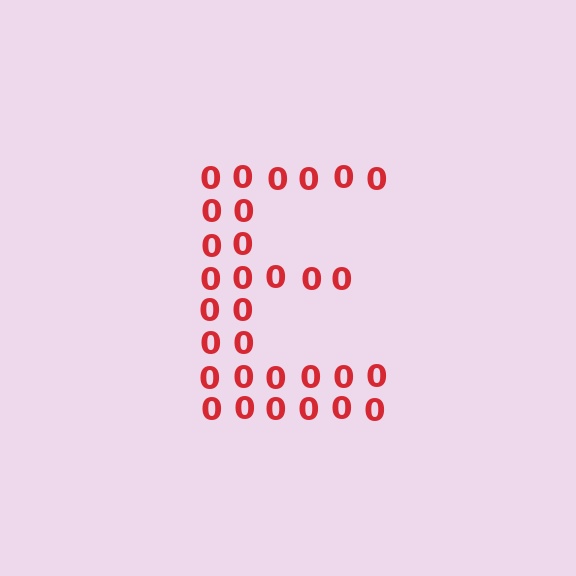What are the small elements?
The small elements are digit 0's.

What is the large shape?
The large shape is the letter E.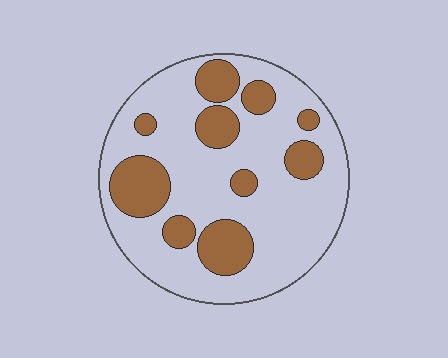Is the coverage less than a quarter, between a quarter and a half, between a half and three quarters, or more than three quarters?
Between a quarter and a half.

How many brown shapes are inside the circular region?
10.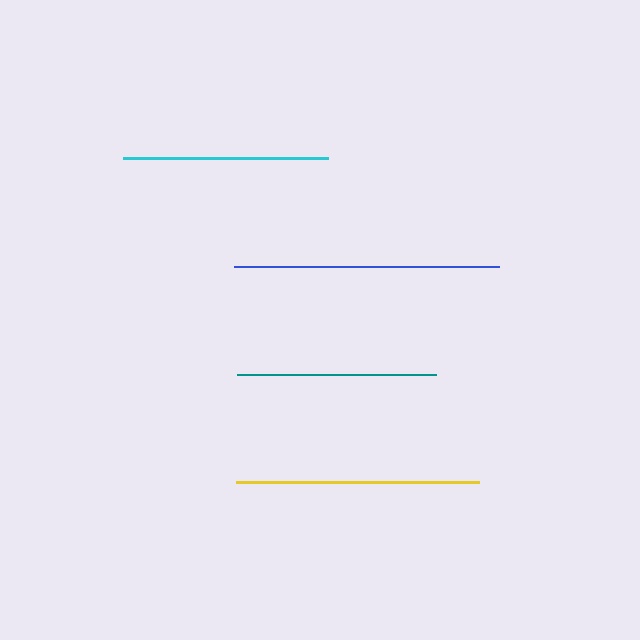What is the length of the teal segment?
The teal segment is approximately 199 pixels long.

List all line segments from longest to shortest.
From longest to shortest: blue, yellow, cyan, teal.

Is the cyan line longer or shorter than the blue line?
The blue line is longer than the cyan line.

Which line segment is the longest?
The blue line is the longest at approximately 265 pixels.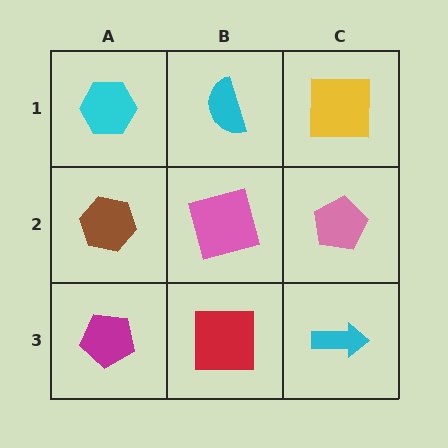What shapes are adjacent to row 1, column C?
A pink pentagon (row 2, column C), a cyan semicircle (row 1, column B).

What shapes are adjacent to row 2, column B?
A cyan semicircle (row 1, column B), a red square (row 3, column B), a brown hexagon (row 2, column A), a pink pentagon (row 2, column C).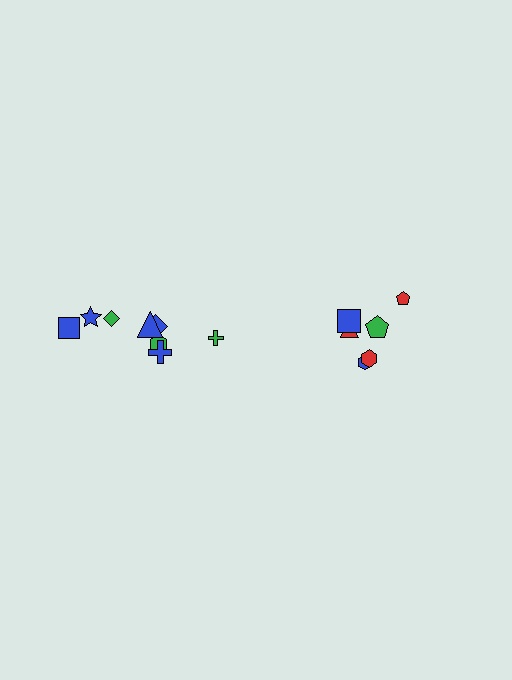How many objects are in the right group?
There are 6 objects.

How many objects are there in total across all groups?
There are 14 objects.